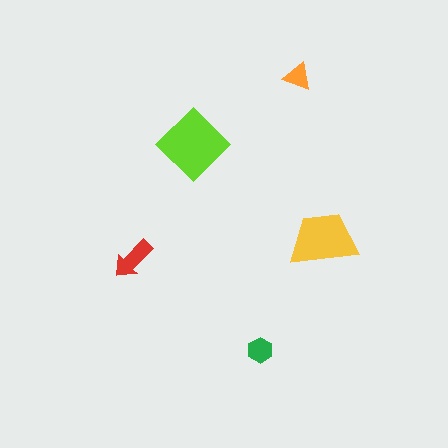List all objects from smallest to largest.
The orange triangle, the green hexagon, the red arrow, the yellow trapezoid, the lime diamond.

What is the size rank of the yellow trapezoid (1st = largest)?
2nd.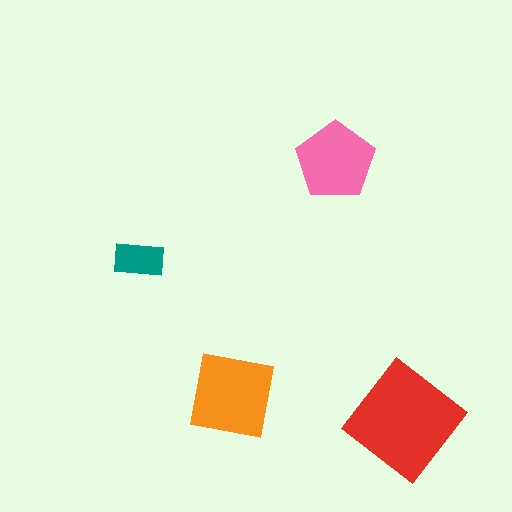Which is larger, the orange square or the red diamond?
The red diamond.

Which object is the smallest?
The teal rectangle.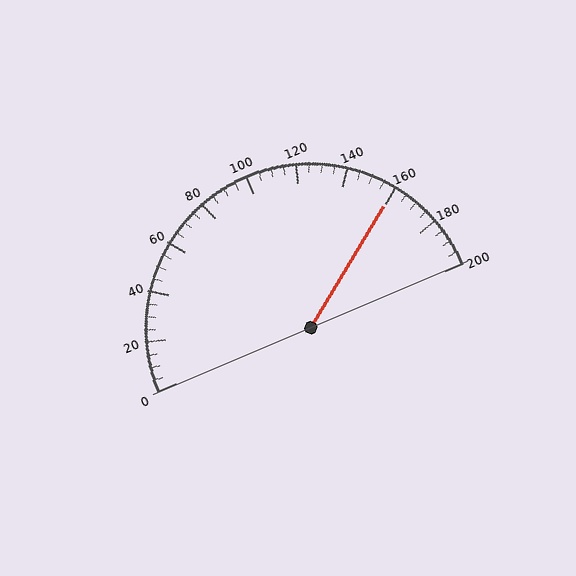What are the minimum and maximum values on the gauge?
The gauge ranges from 0 to 200.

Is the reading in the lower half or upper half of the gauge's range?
The reading is in the upper half of the range (0 to 200).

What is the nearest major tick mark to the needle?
The nearest major tick mark is 160.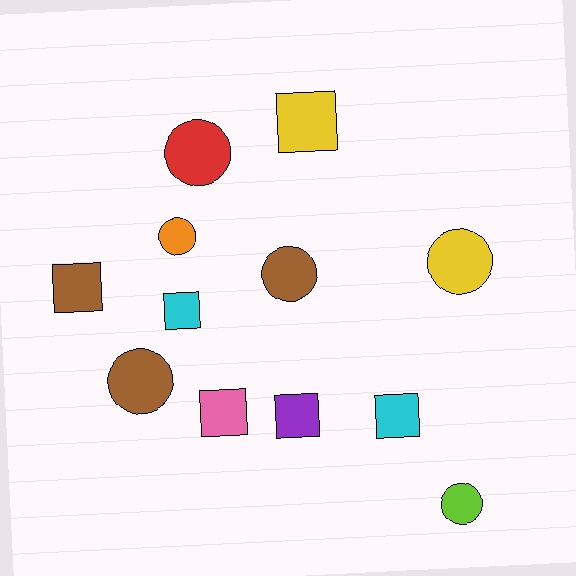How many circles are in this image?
There are 6 circles.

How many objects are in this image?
There are 12 objects.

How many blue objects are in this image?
There are no blue objects.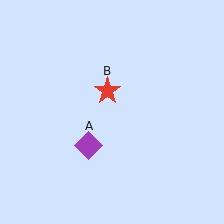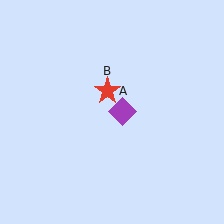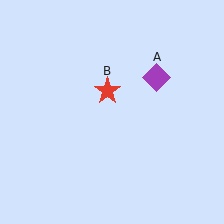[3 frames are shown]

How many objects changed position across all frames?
1 object changed position: purple diamond (object A).